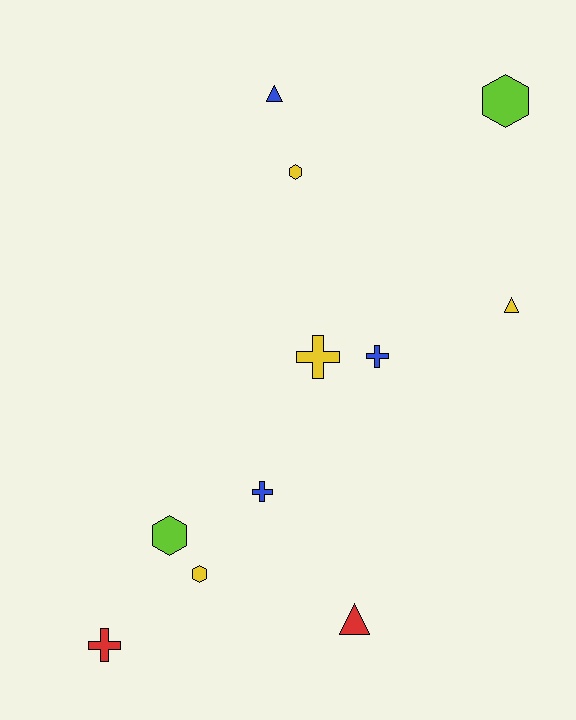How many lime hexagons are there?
There are 2 lime hexagons.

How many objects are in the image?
There are 11 objects.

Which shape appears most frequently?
Cross, with 4 objects.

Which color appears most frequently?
Yellow, with 4 objects.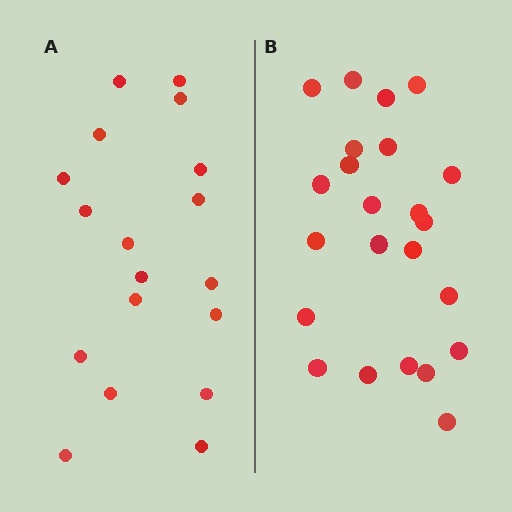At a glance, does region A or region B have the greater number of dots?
Region B (the right region) has more dots.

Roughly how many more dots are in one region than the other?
Region B has about 5 more dots than region A.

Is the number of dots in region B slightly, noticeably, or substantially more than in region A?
Region B has noticeably more, but not dramatically so. The ratio is roughly 1.3 to 1.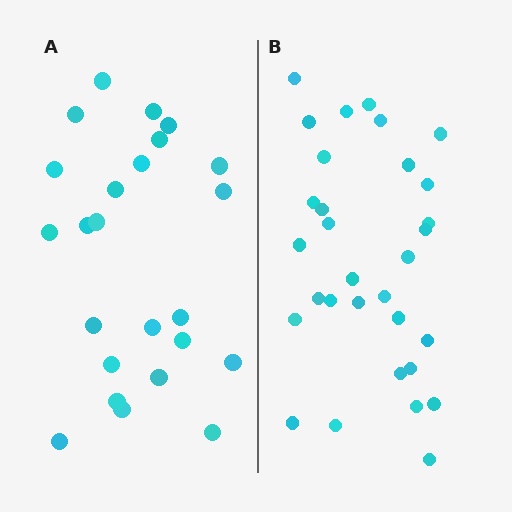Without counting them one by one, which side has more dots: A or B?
Region B (the right region) has more dots.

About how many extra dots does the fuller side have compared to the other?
Region B has roughly 8 or so more dots than region A.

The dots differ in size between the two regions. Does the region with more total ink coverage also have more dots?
No. Region A has more total ink coverage because its dots are larger, but region B actually contains more individual dots. Total area can be misleading — the number of items is what matters here.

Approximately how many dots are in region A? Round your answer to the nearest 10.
About 20 dots. (The exact count is 24, which rounds to 20.)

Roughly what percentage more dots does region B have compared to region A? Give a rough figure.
About 30% more.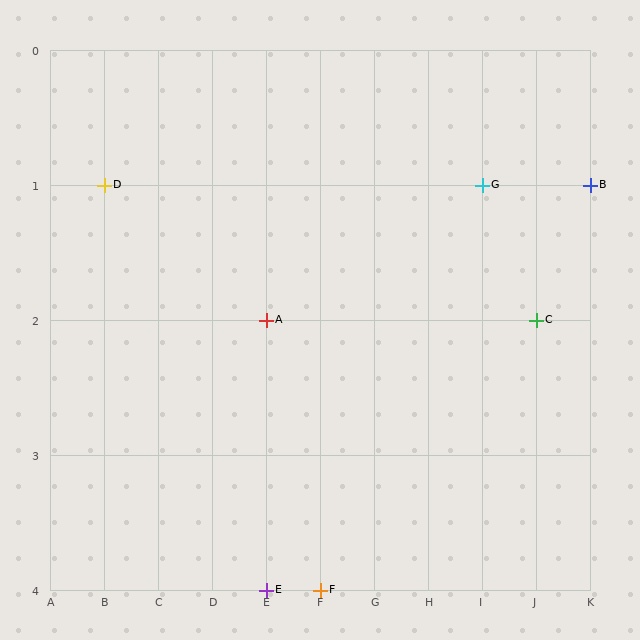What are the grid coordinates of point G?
Point G is at grid coordinates (I, 1).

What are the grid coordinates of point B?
Point B is at grid coordinates (K, 1).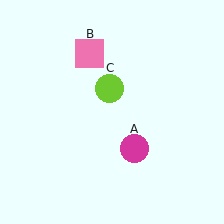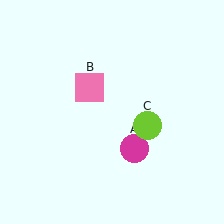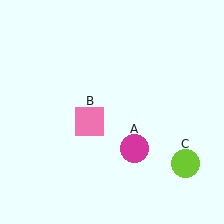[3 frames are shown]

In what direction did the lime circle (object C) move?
The lime circle (object C) moved down and to the right.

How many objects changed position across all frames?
2 objects changed position: pink square (object B), lime circle (object C).